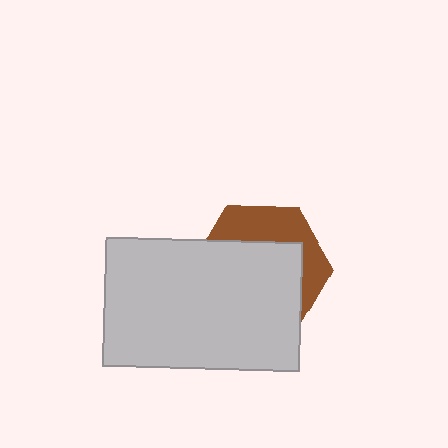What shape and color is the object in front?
The object in front is a light gray rectangle.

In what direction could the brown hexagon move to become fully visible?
The brown hexagon could move up. That would shift it out from behind the light gray rectangle entirely.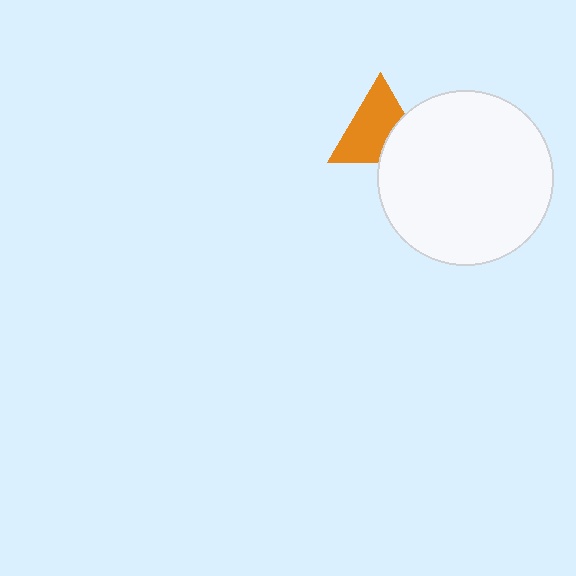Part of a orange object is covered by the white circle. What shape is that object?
It is a triangle.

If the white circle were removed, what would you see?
You would see the complete orange triangle.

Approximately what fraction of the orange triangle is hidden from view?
Roughly 32% of the orange triangle is hidden behind the white circle.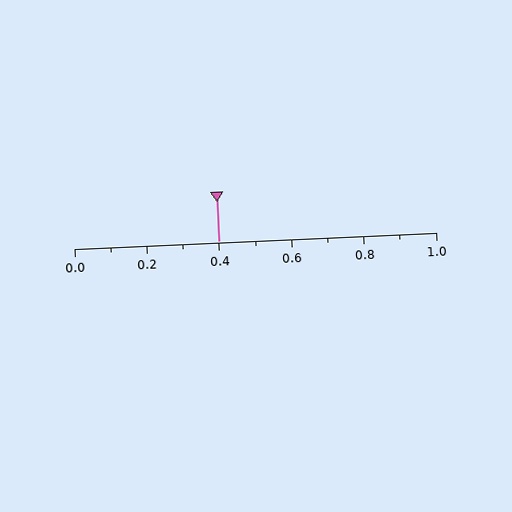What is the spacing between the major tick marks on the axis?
The major ticks are spaced 0.2 apart.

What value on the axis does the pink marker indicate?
The marker indicates approximately 0.4.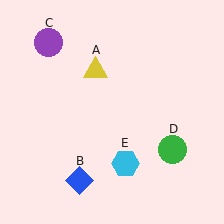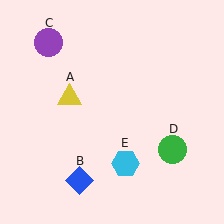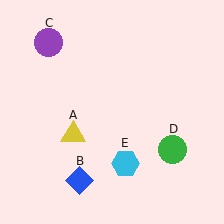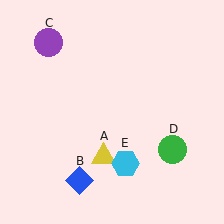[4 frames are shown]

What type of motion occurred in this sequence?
The yellow triangle (object A) rotated counterclockwise around the center of the scene.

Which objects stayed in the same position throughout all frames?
Blue diamond (object B) and purple circle (object C) and green circle (object D) and cyan hexagon (object E) remained stationary.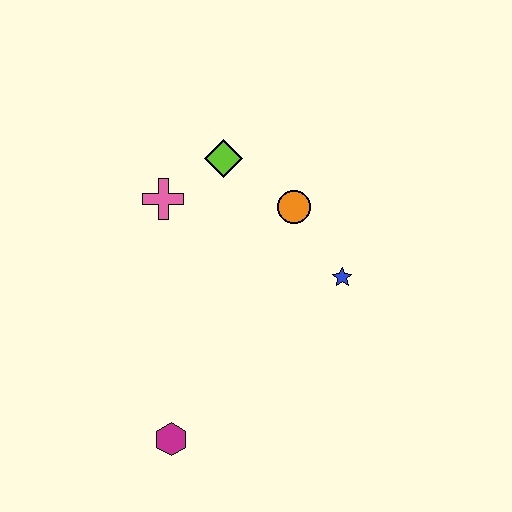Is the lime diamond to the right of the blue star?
No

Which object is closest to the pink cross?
The lime diamond is closest to the pink cross.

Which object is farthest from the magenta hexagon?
The lime diamond is farthest from the magenta hexagon.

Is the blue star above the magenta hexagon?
Yes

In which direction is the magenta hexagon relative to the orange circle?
The magenta hexagon is below the orange circle.